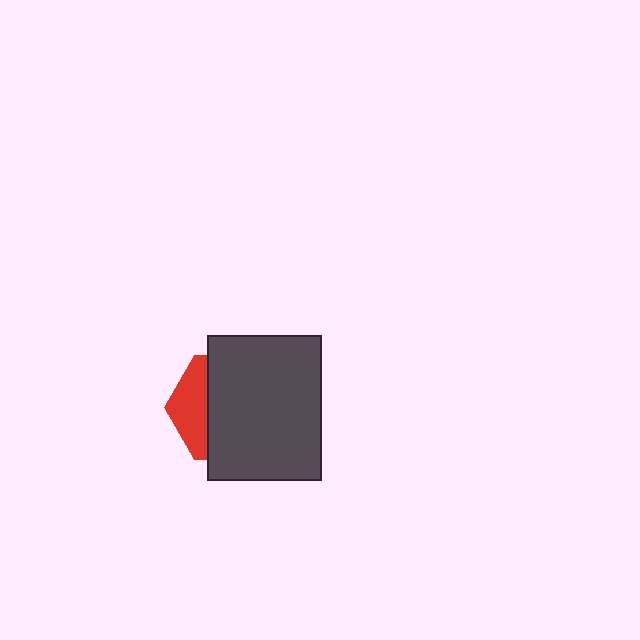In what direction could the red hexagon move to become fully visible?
The red hexagon could move left. That would shift it out from behind the dark gray rectangle entirely.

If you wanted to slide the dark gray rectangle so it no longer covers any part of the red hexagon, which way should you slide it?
Slide it right — that is the most direct way to separate the two shapes.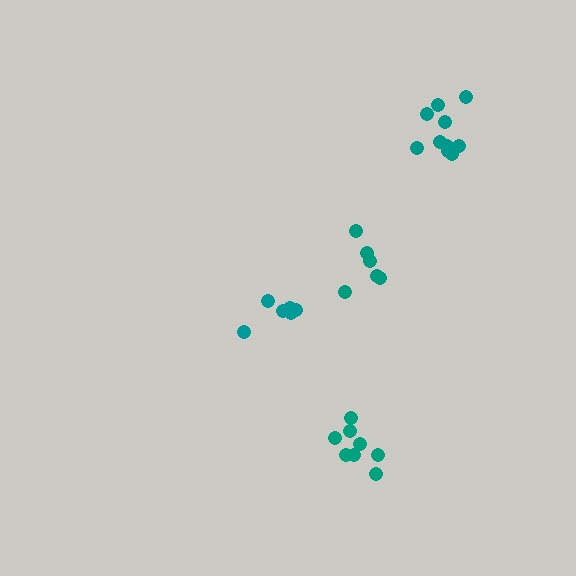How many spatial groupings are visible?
There are 4 spatial groupings.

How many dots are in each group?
Group 1: 6 dots, Group 2: 6 dots, Group 3: 8 dots, Group 4: 10 dots (30 total).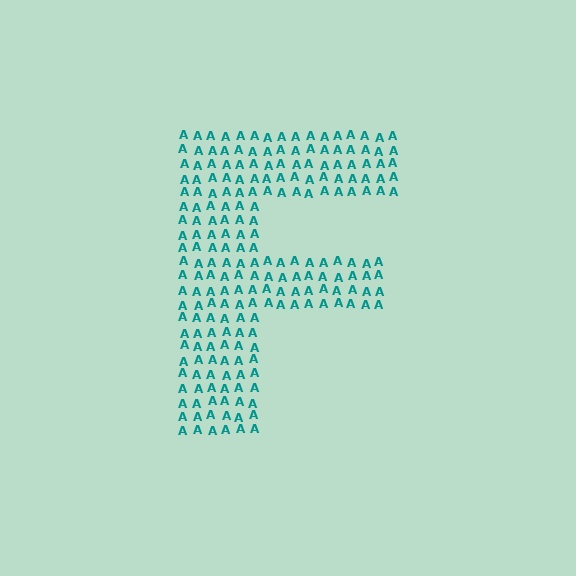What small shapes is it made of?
It is made of small letter A's.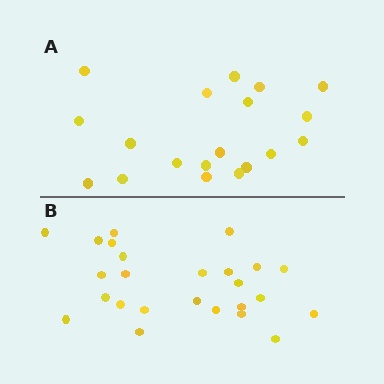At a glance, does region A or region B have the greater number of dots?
Region B (the bottom region) has more dots.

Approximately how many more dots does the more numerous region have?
Region B has about 6 more dots than region A.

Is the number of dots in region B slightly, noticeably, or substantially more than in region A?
Region B has noticeably more, but not dramatically so. The ratio is roughly 1.3 to 1.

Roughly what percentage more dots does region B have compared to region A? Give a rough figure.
About 30% more.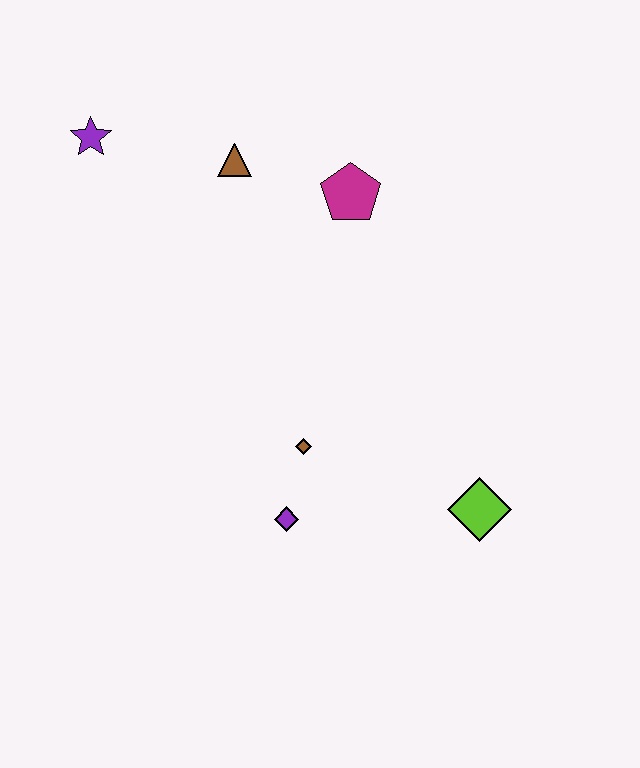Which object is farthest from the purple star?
The lime diamond is farthest from the purple star.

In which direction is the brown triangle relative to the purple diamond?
The brown triangle is above the purple diamond.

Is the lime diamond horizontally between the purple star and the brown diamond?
No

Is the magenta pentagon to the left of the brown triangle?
No